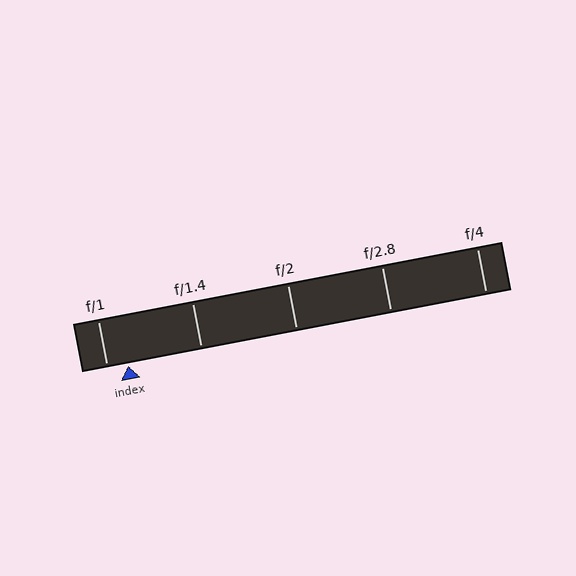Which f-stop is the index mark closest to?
The index mark is closest to f/1.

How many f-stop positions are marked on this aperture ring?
There are 5 f-stop positions marked.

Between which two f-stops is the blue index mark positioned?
The index mark is between f/1 and f/1.4.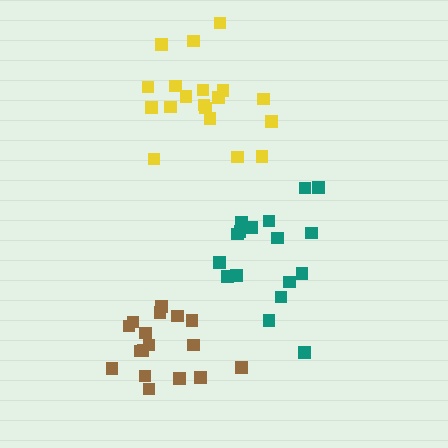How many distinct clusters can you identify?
There are 3 distinct clusters.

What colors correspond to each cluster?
The clusters are colored: brown, teal, yellow.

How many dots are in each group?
Group 1: 17 dots, Group 2: 17 dots, Group 3: 19 dots (53 total).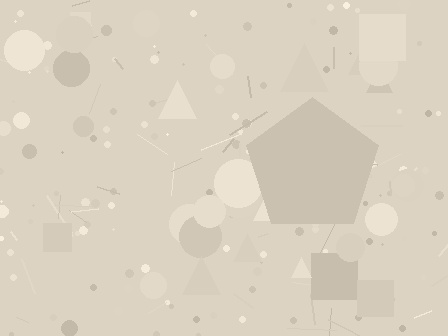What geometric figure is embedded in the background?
A pentagon is embedded in the background.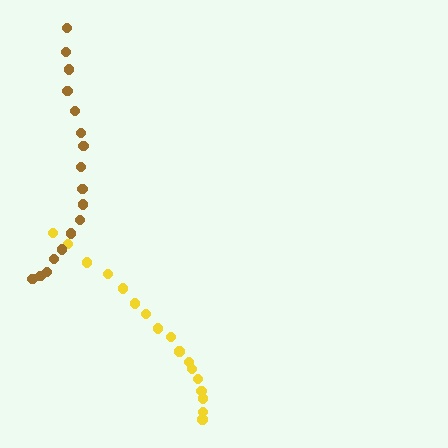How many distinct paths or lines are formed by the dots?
There are 2 distinct paths.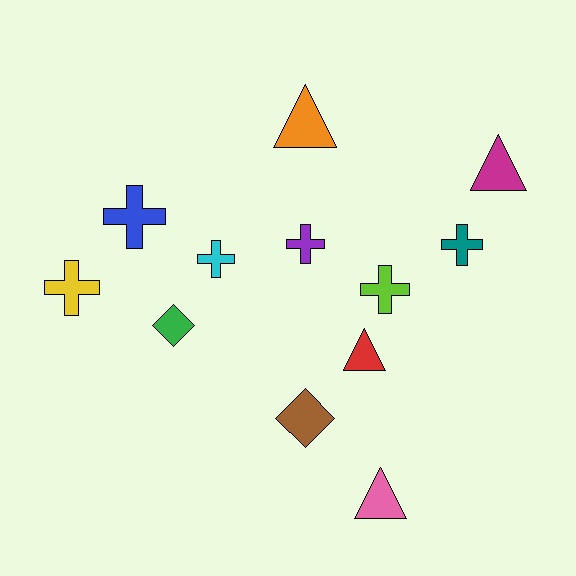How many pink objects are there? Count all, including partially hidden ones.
There is 1 pink object.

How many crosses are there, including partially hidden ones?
There are 6 crosses.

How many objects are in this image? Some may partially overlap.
There are 12 objects.